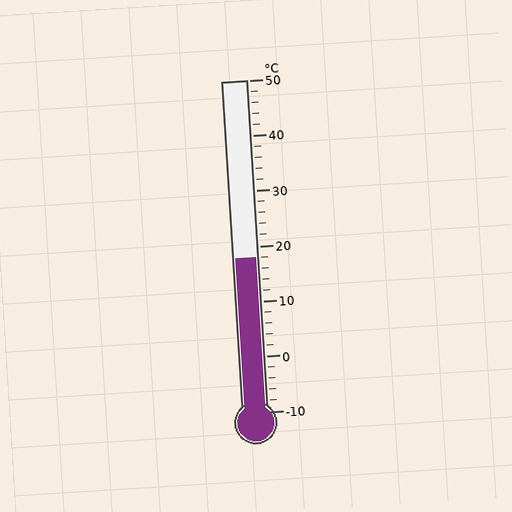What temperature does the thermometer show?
The thermometer shows approximately 18°C.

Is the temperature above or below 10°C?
The temperature is above 10°C.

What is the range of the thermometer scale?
The thermometer scale ranges from -10°C to 50°C.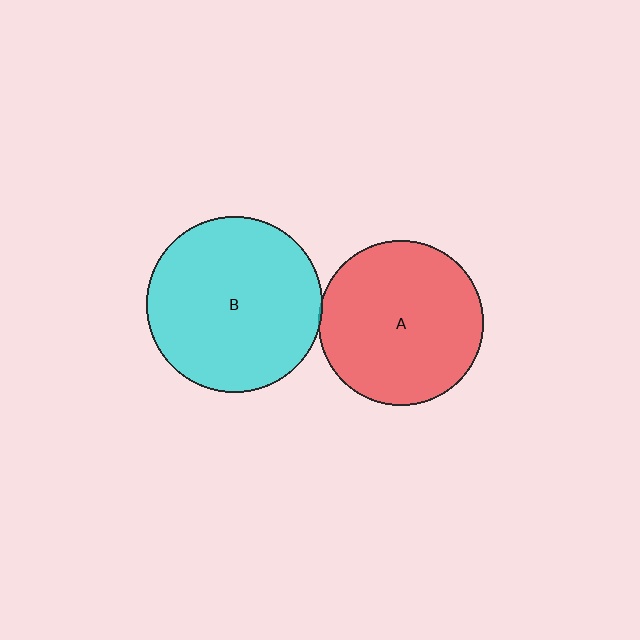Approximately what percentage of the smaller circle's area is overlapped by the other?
Approximately 5%.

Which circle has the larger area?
Circle B (cyan).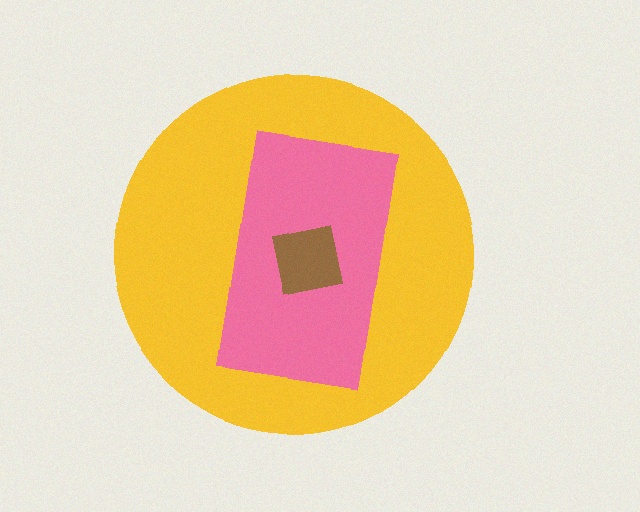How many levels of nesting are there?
3.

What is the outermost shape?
The yellow circle.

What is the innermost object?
The brown square.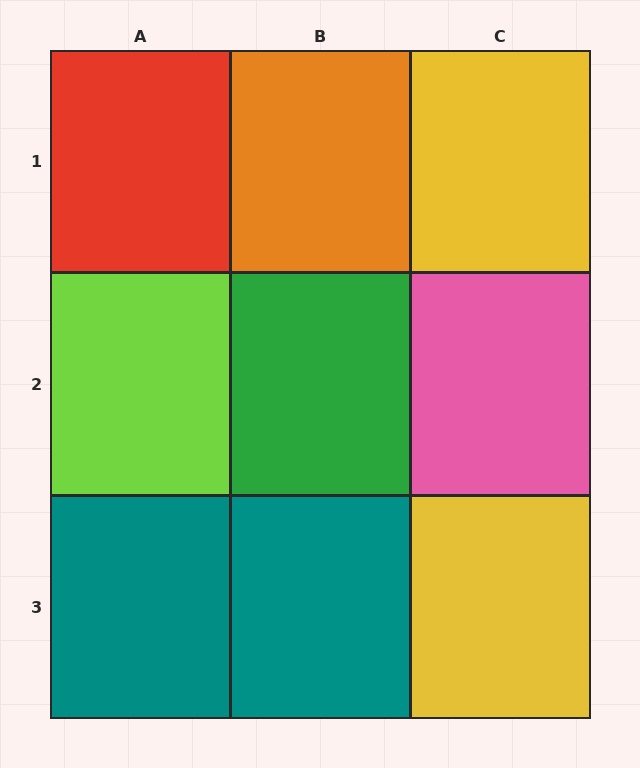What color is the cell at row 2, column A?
Lime.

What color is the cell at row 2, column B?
Green.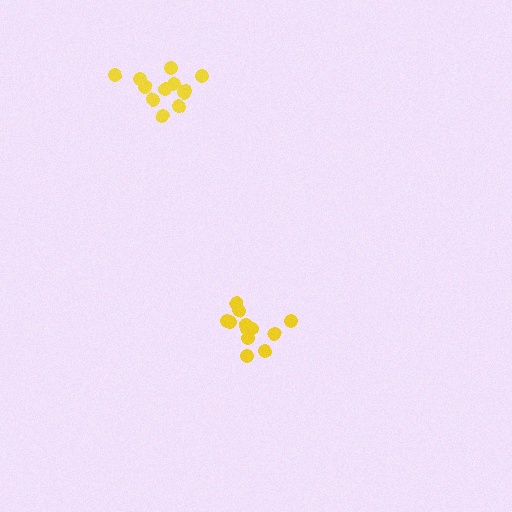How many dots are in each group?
Group 1: 12 dots, Group 2: 13 dots (25 total).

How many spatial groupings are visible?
There are 2 spatial groupings.